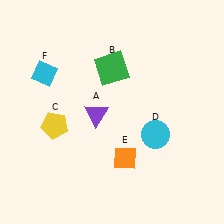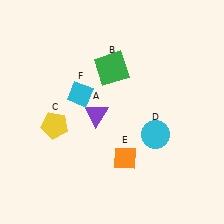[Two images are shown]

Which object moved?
The cyan diamond (F) moved right.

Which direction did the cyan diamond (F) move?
The cyan diamond (F) moved right.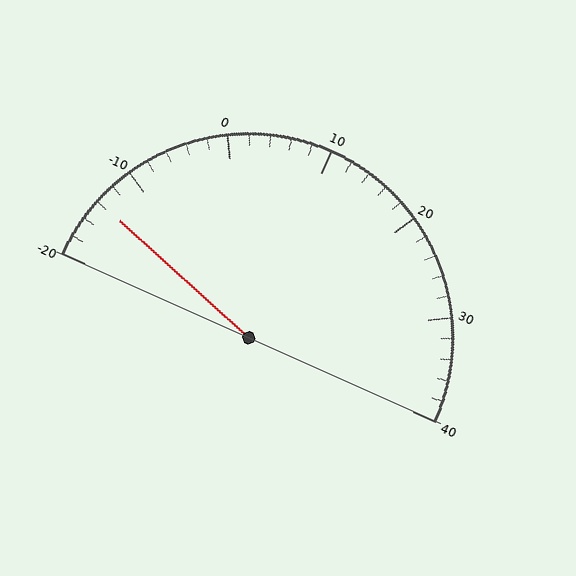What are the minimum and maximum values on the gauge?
The gauge ranges from -20 to 40.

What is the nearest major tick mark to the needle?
The nearest major tick mark is -10.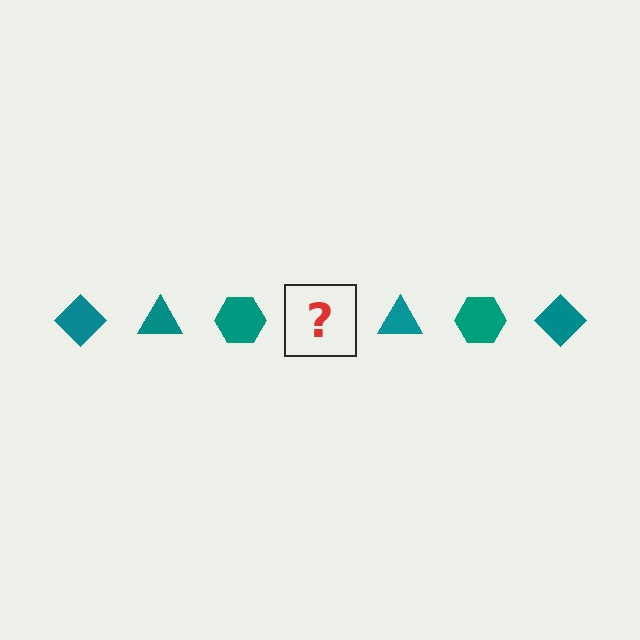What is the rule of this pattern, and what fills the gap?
The rule is that the pattern cycles through diamond, triangle, hexagon shapes in teal. The gap should be filled with a teal diamond.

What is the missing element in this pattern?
The missing element is a teal diamond.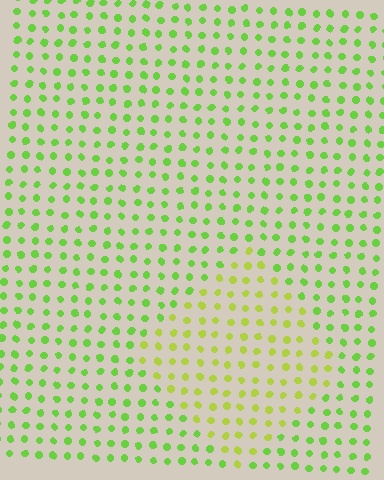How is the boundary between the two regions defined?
The boundary is defined purely by a slight shift in hue (about 29 degrees). Spacing, size, and orientation are identical on both sides.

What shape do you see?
I see a diamond.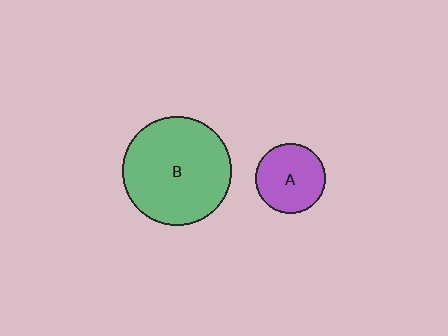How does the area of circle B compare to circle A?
Approximately 2.4 times.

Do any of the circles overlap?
No, none of the circles overlap.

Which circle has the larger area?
Circle B (green).